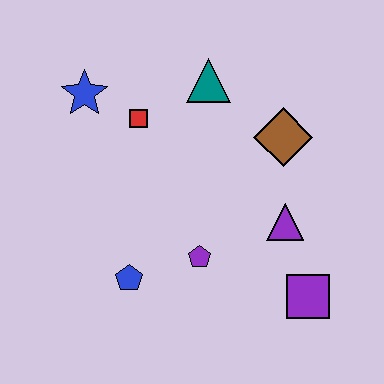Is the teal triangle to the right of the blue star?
Yes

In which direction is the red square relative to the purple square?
The red square is above the purple square.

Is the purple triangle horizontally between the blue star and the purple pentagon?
No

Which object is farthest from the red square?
The purple square is farthest from the red square.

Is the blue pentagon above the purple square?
Yes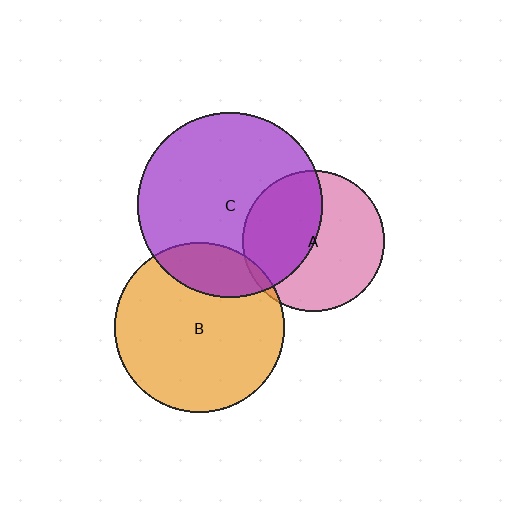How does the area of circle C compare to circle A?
Approximately 1.7 times.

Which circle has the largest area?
Circle C (purple).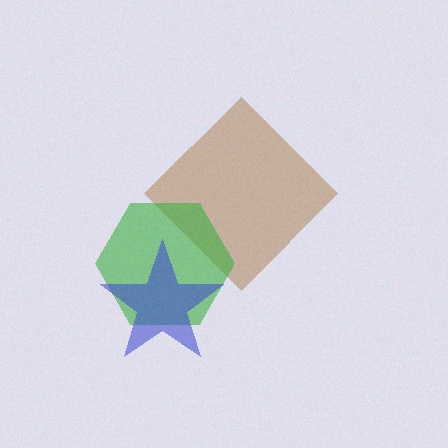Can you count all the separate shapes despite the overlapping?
Yes, there are 3 separate shapes.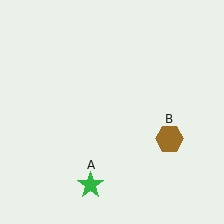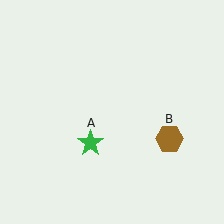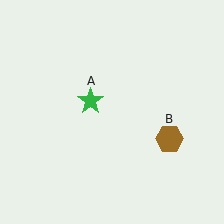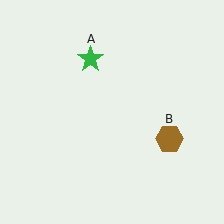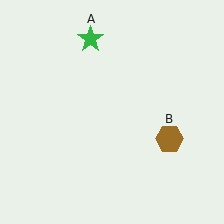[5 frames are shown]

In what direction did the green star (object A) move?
The green star (object A) moved up.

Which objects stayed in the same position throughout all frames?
Brown hexagon (object B) remained stationary.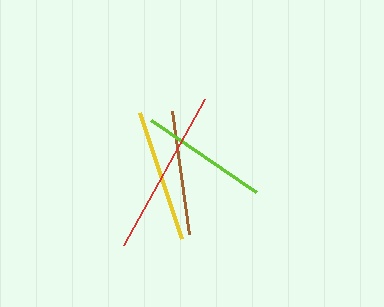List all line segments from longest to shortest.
From longest to shortest: red, yellow, lime, brown.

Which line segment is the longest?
The red line is the longest at approximately 167 pixels.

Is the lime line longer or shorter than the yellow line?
The yellow line is longer than the lime line.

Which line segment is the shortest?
The brown line is the shortest at approximately 124 pixels.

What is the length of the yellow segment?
The yellow segment is approximately 133 pixels long.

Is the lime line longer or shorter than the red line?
The red line is longer than the lime line.